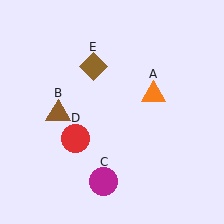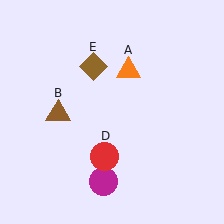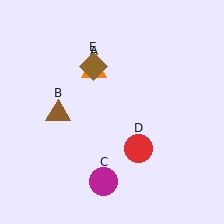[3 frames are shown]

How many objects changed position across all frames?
2 objects changed position: orange triangle (object A), red circle (object D).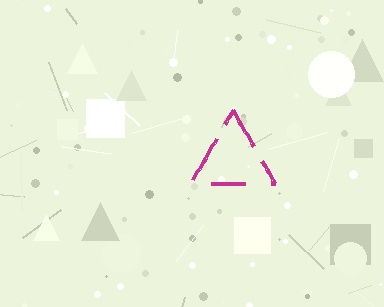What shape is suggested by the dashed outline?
The dashed outline suggests a triangle.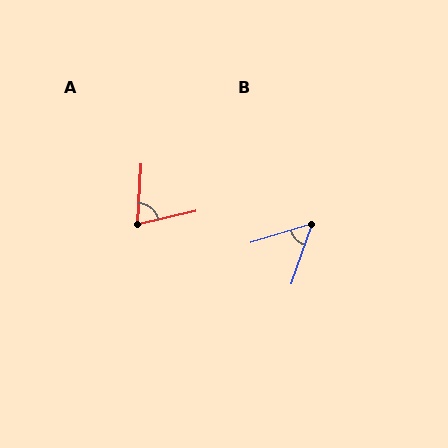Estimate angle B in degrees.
Approximately 54 degrees.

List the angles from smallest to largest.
B (54°), A (74°).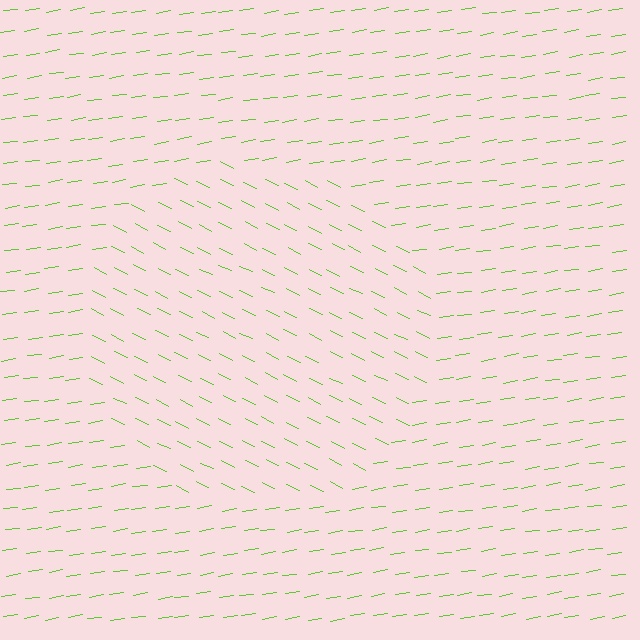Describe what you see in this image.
The image is filled with small lime line segments. A circle region in the image has lines oriented differently from the surrounding lines, creating a visible texture boundary.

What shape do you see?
I see a circle.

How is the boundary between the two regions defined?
The boundary is defined purely by a change in line orientation (approximately 35 degrees difference). All lines are the same color and thickness.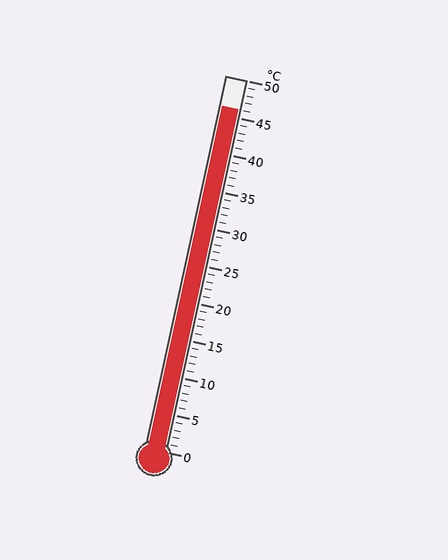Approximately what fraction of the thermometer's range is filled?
The thermometer is filled to approximately 90% of its range.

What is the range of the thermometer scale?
The thermometer scale ranges from 0°C to 50°C.